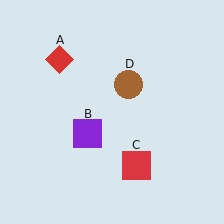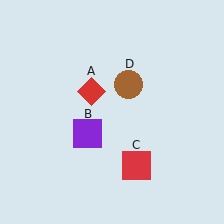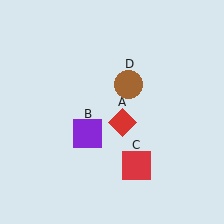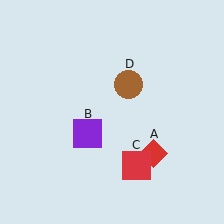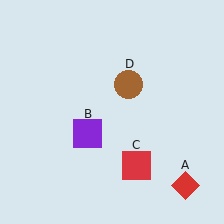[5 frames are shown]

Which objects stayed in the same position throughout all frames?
Purple square (object B) and red square (object C) and brown circle (object D) remained stationary.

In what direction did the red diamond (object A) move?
The red diamond (object A) moved down and to the right.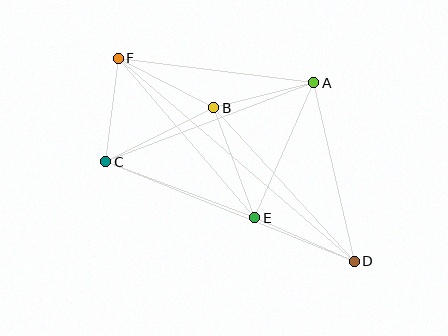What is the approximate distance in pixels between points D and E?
The distance between D and E is approximately 109 pixels.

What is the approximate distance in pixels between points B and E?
The distance between B and E is approximately 117 pixels.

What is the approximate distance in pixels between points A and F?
The distance between A and F is approximately 197 pixels.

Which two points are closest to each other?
Points A and B are closest to each other.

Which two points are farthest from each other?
Points D and F are farthest from each other.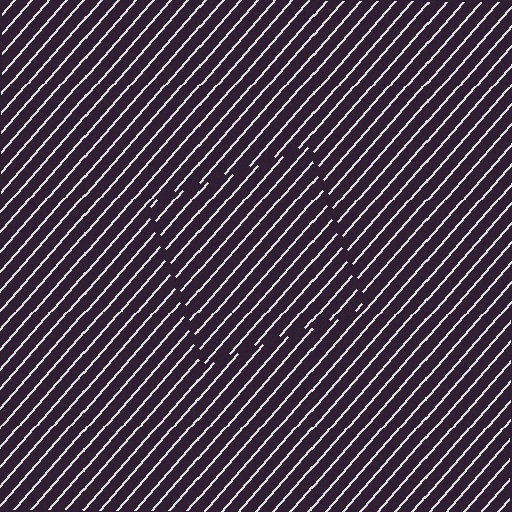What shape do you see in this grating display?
An illusory square. The interior of the shape contains the same grating, shifted by half a period — the contour is defined by the phase discontinuity where line-ends from the inner and outer gratings abut.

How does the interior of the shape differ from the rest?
The interior of the shape contains the same grating, shifted by half a period — the contour is defined by the phase discontinuity where line-ends from the inner and outer gratings abut.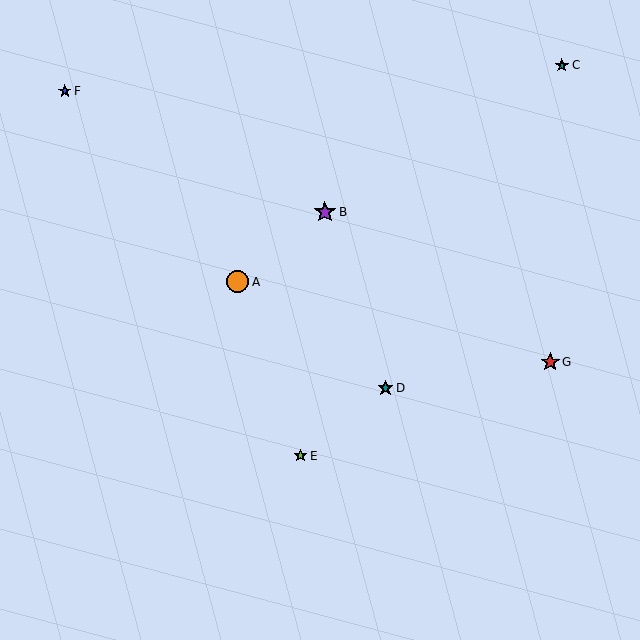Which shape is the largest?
The orange circle (labeled A) is the largest.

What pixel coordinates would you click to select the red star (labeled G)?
Click at (550, 362) to select the red star G.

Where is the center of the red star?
The center of the red star is at (550, 362).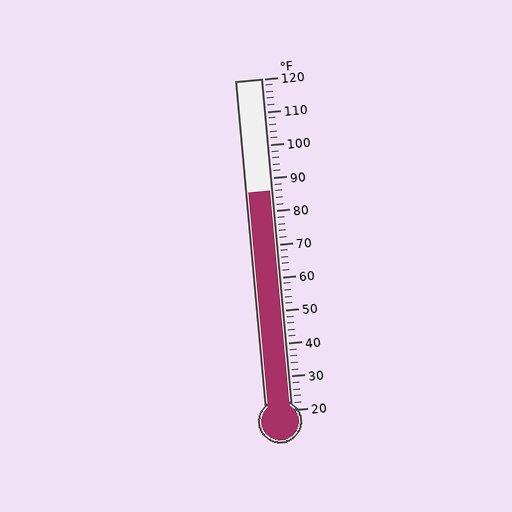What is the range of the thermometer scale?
The thermometer scale ranges from 20°F to 120°F.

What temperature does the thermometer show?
The thermometer shows approximately 86°F.